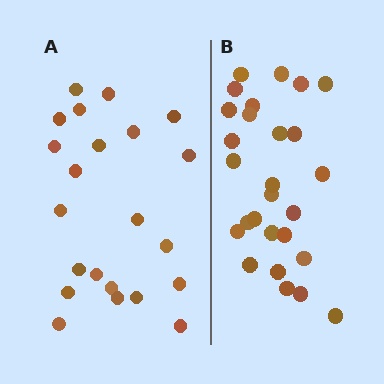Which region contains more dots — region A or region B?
Region B (the right region) has more dots.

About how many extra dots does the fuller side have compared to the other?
Region B has about 5 more dots than region A.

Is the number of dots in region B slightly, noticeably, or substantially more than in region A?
Region B has only slightly more — the two regions are fairly close. The ratio is roughly 1.2 to 1.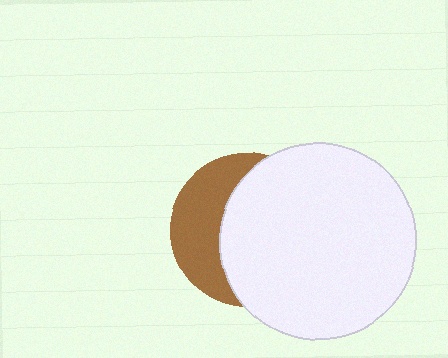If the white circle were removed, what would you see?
You would see the complete brown circle.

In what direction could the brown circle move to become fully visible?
The brown circle could move left. That would shift it out from behind the white circle entirely.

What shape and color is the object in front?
The object in front is a white circle.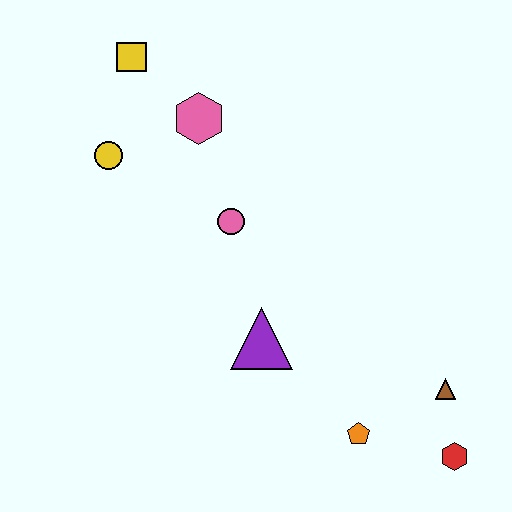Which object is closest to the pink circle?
The pink hexagon is closest to the pink circle.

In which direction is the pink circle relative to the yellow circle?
The pink circle is to the right of the yellow circle.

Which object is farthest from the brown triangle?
The yellow square is farthest from the brown triangle.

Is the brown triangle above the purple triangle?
No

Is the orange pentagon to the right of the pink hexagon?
Yes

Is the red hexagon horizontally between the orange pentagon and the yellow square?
No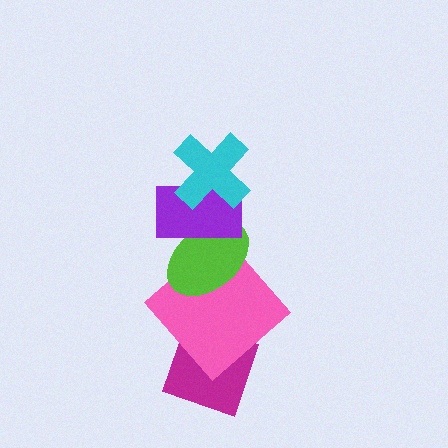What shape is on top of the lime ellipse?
The purple rectangle is on top of the lime ellipse.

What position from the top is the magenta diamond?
The magenta diamond is 5th from the top.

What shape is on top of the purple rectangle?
The cyan cross is on top of the purple rectangle.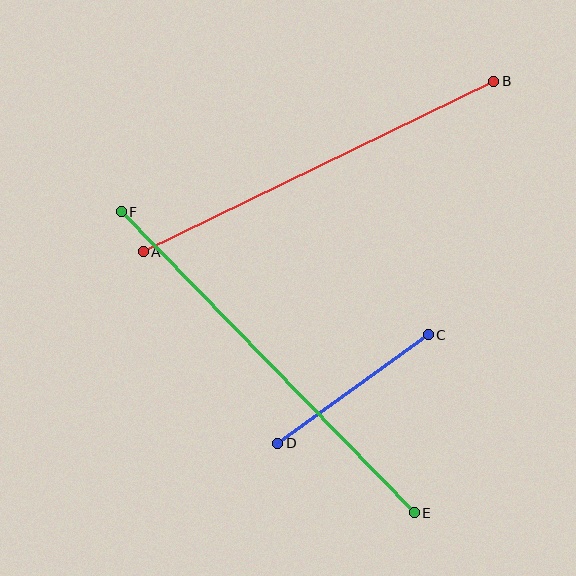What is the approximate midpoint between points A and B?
The midpoint is at approximately (318, 166) pixels.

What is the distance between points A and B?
The distance is approximately 390 pixels.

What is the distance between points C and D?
The distance is approximately 186 pixels.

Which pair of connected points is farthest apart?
Points E and F are farthest apart.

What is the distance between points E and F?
The distance is approximately 420 pixels.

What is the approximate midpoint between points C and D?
The midpoint is at approximately (353, 389) pixels.